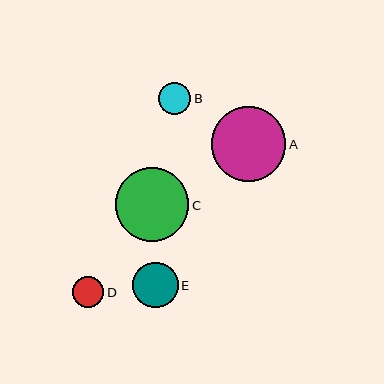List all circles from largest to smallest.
From largest to smallest: A, C, E, B, D.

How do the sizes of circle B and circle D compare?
Circle B and circle D are approximately the same size.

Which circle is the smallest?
Circle D is the smallest with a size of approximately 31 pixels.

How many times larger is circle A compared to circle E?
Circle A is approximately 1.6 times the size of circle E.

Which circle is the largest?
Circle A is the largest with a size of approximately 74 pixels.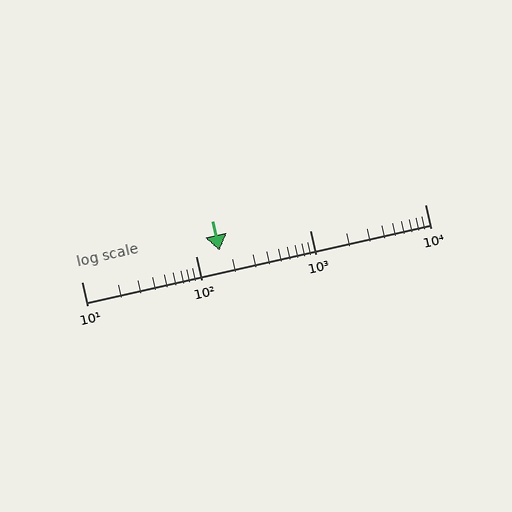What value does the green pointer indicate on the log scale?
The pointer indicates approximately 160.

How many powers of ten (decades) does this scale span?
The scale spans 3 decades, from 10 to 10000.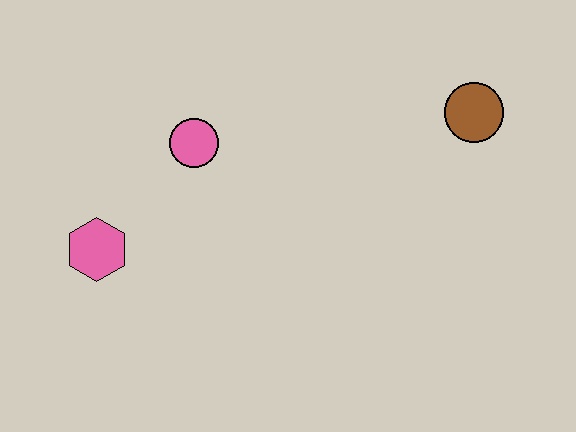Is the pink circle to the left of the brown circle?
Yes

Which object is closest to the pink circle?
The pink hexagon is closest to the pink circle.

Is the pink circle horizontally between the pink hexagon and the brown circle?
Yes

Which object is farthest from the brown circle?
The pink hexagon is farthest from the brown circle.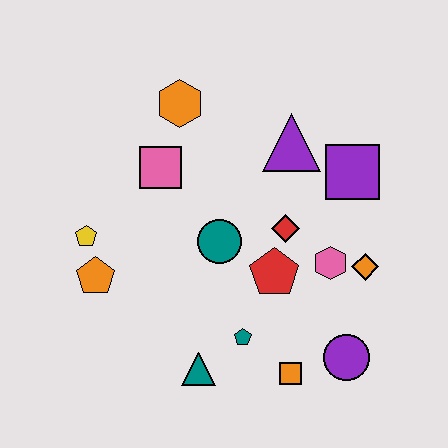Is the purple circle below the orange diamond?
Yes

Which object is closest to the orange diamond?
The pink hexagon is closest to the orange diamond.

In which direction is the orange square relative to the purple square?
The orange square is below the purple square.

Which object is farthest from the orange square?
The orange hexagon is farthest from the orange square.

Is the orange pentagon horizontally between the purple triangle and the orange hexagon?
No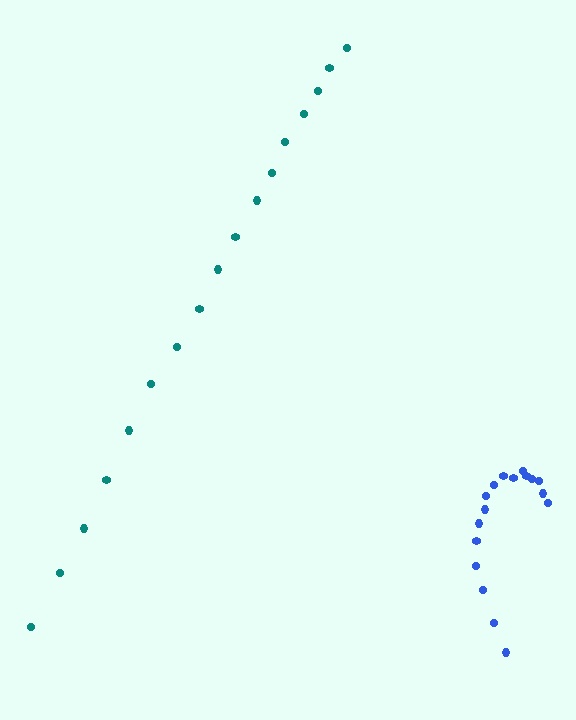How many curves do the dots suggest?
There are 2 distinct paths.